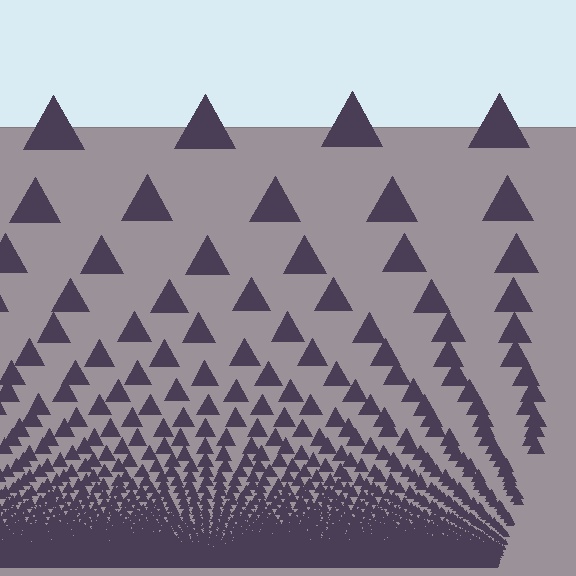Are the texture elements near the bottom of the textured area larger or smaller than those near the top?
Smaller. The gradient is inverted — elements near the bottom are smaller and denser.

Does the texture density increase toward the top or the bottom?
Density increases toward the bottom.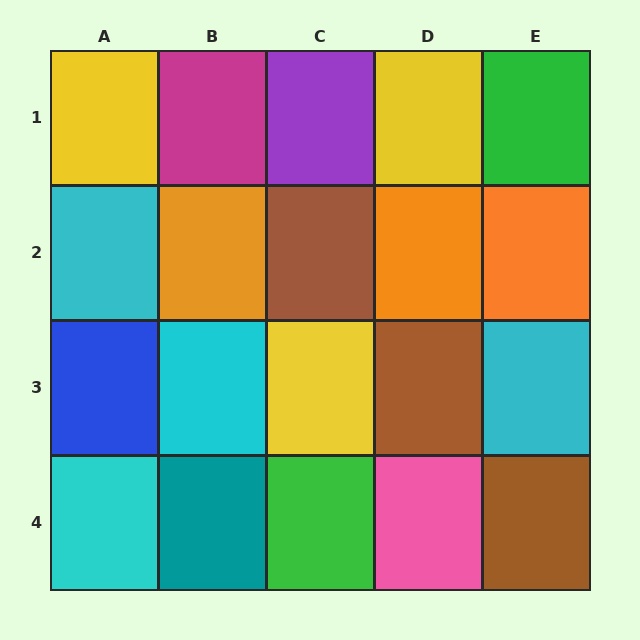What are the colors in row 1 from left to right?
Yellow, magenta, purple, yellow, green.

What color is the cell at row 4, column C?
Green.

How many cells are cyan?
4 cells are cyan.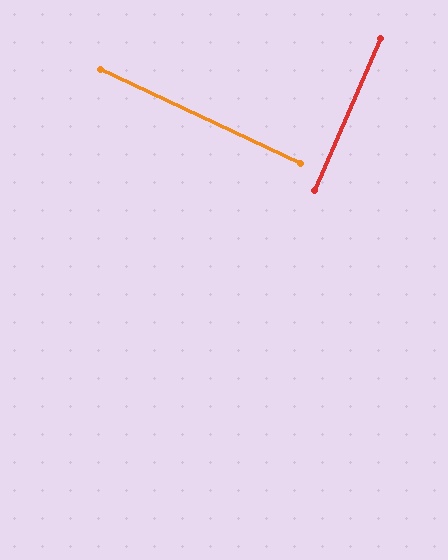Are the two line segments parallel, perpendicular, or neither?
Perpendicular — they meet at approximately 88°.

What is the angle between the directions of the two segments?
Approximately 88 degrees.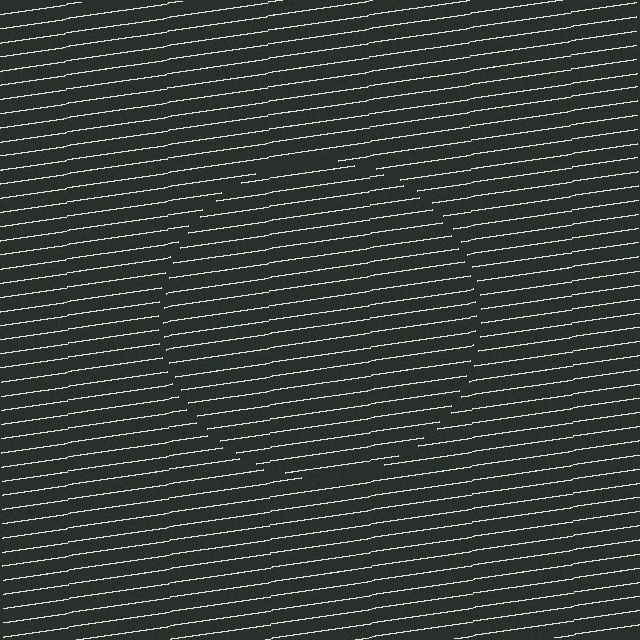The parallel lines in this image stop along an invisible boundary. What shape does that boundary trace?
An illusory circle. The interior of the shape contains the same grating, shifted by half a period — the contour is defined by the phase discontinuity where line-ends from the inner and outer gratings abut.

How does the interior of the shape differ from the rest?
The interior of the shape contains the same grating, shifted by half a period — the contour is defined by the phase discontinuity where line-ends from the inner and outer gratings abut.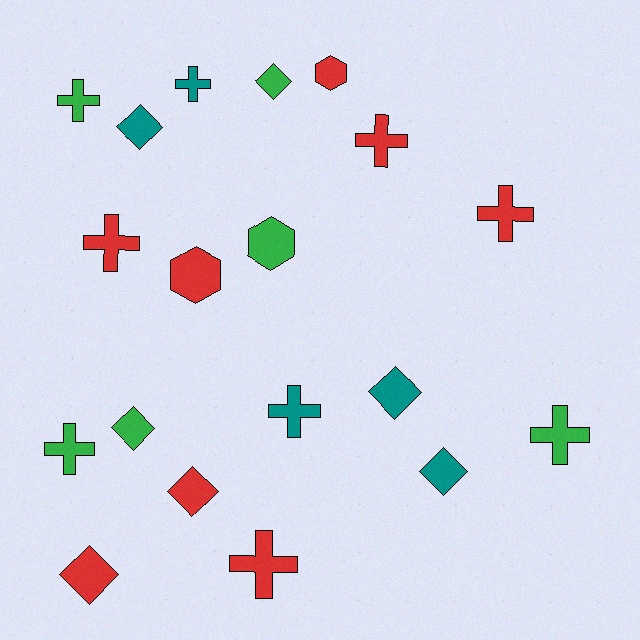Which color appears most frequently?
Red, with 8 objects.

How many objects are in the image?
There are 19 objects.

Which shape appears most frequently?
Cross, with 9 objects.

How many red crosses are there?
There are 4 red crosses.